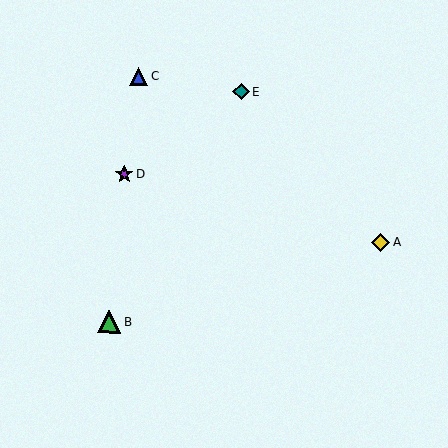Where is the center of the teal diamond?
The center of the teal diamond is at (241, 92).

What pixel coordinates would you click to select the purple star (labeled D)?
Click at (124, 174) to select the purple star D.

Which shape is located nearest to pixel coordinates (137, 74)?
The blue triangle (labeled C) at (138, 76) is nearest to that location.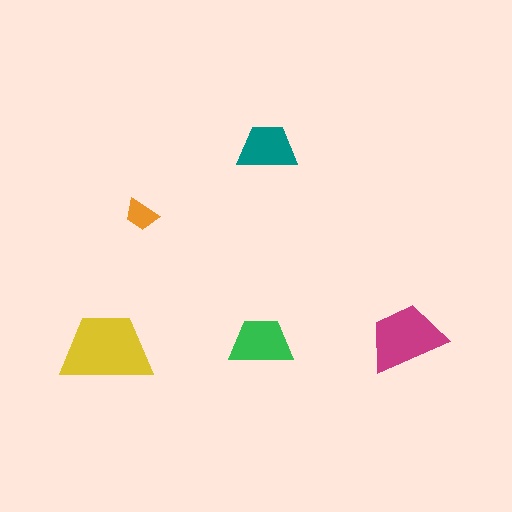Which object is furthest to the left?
The yellow trapezoid is leftmost.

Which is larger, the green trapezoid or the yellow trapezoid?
The yellow one.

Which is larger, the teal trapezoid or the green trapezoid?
The green one.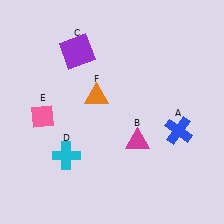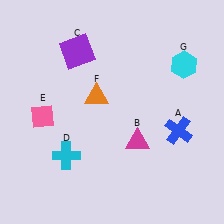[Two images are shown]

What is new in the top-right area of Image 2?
A cyan hexagon (G) was added in the top-right area of Image 2.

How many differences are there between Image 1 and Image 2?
There is 1 difference between the two images.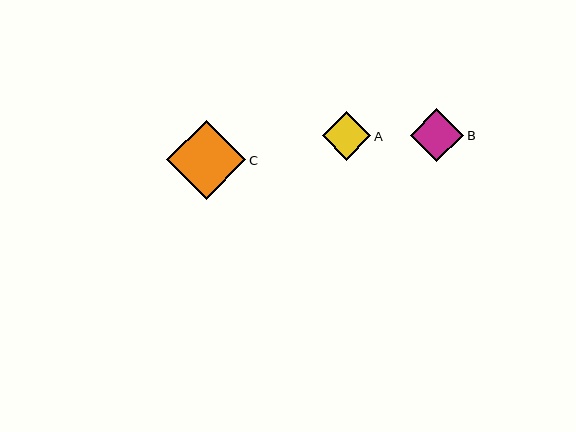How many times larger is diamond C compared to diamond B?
Diamond C is approximately 1.5 times the size of diamond B.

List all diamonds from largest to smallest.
From largest to smallest: C, B, A.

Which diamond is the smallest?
Diamond A is the smallest with a size of approximately 49 pixels.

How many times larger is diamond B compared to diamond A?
Diamond B is approximately 1.1 times the size of diamond A.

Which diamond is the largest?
Diamond C is the largest with a size of approximately 79 pixels.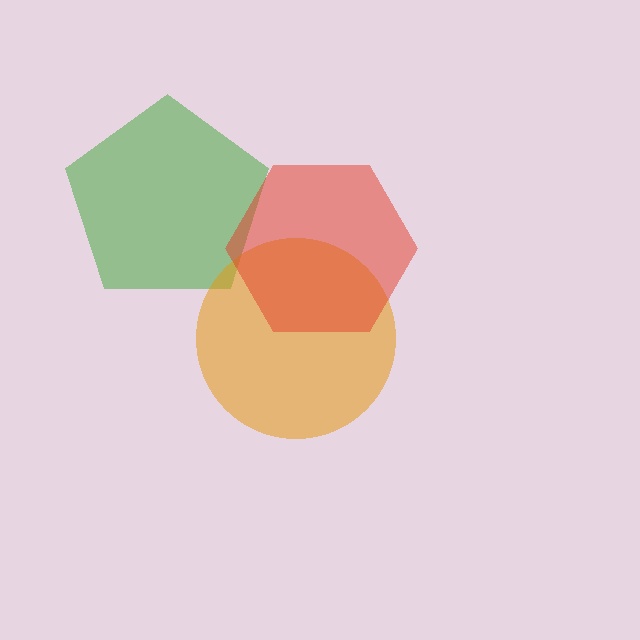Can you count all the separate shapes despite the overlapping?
Yes, there are 3 separate shapes.